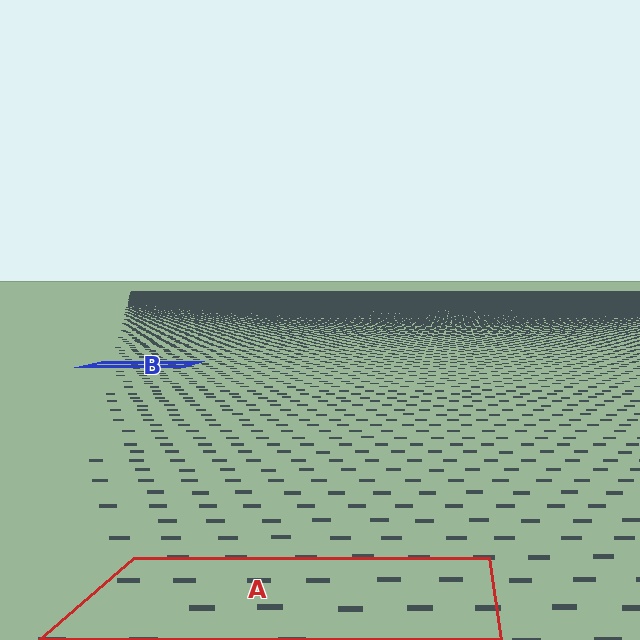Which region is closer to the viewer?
Region A is closer. The texture elements there are larger and more spread out.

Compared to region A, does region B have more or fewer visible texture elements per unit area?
Region B has more texture elements per unit area — they are packed more densely because it is farther away.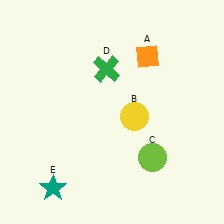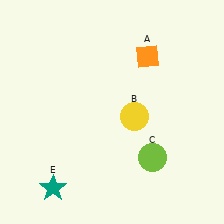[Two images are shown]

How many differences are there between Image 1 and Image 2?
There is 1 difference between the two images.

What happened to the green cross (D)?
The green cross (D) was removed in Image 2. It was in the top-left area of Image 1.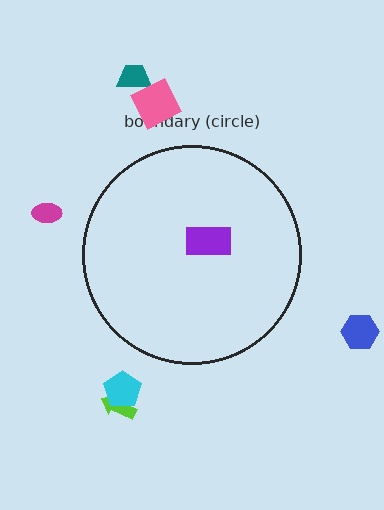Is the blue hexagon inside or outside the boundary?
Outside.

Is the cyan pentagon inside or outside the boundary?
Outside.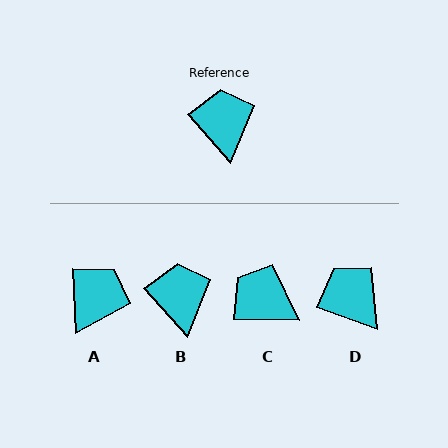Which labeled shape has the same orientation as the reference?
B.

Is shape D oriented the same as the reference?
No, it is off by about 28 degrees.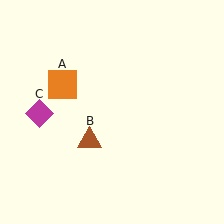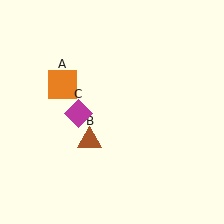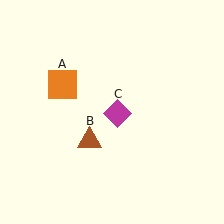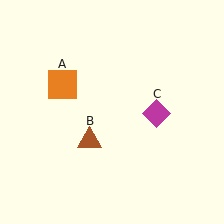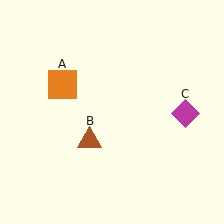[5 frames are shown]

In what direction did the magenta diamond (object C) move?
The magenta diamond (object C) moved right.